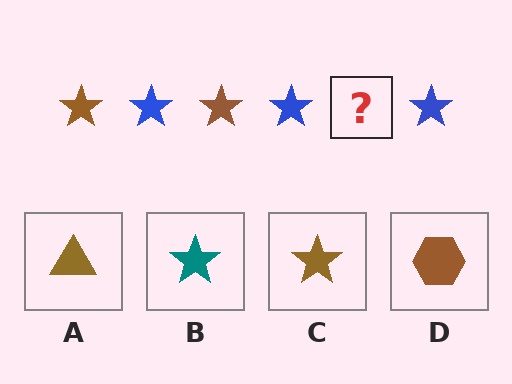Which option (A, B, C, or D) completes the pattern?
C.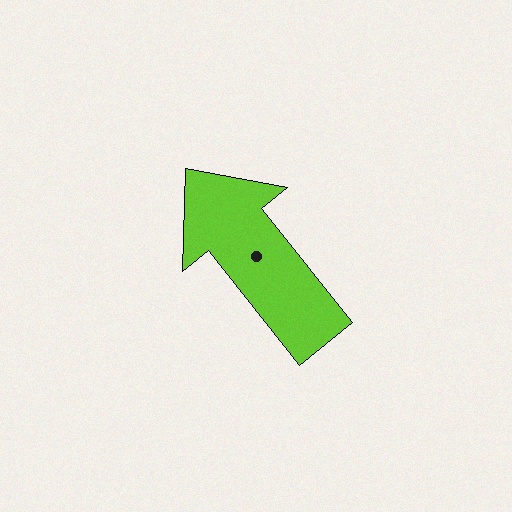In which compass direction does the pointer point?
Northwest.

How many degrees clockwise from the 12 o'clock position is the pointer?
Approximately 321 degrees.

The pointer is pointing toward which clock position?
Roughly 11 o'clock.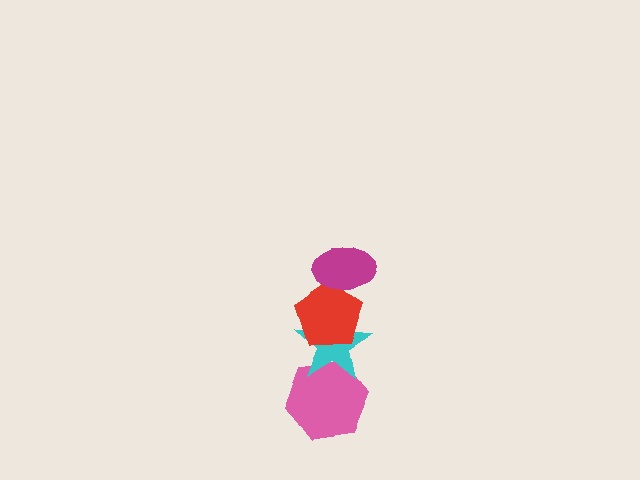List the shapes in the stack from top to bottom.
From top to bottom: the magenta ellipse, the red pentagon, the cyan star, the pink hexagon.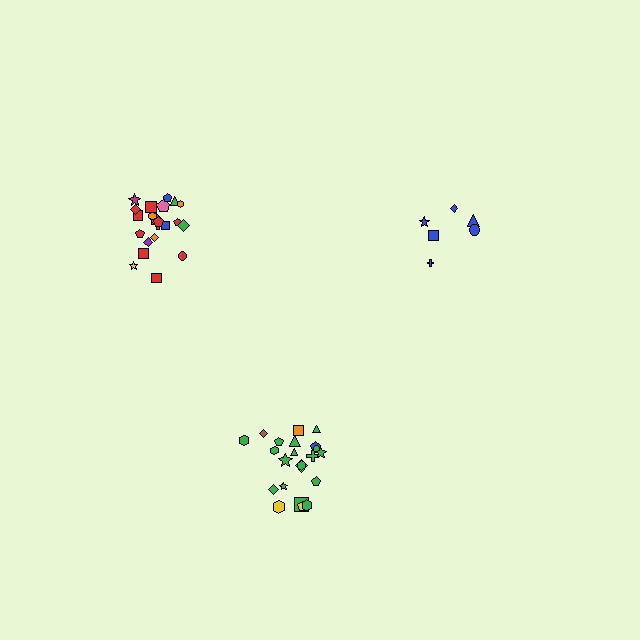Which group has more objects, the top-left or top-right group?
The top-left group.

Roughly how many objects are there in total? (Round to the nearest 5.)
Roughly 50 objects in total.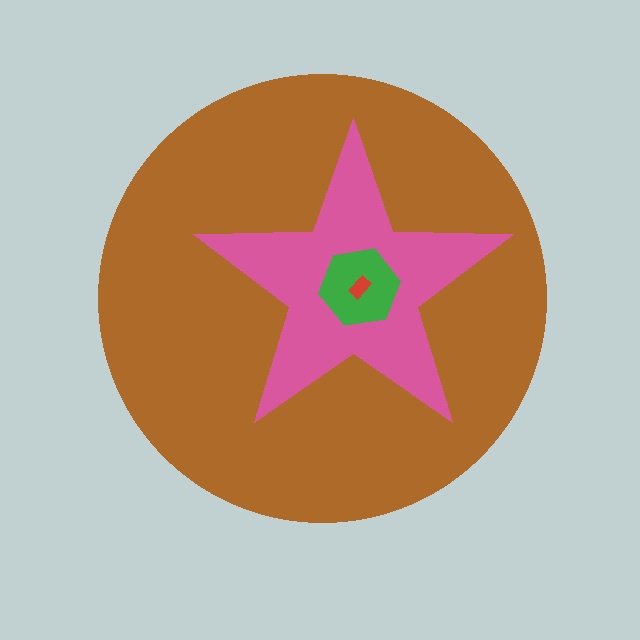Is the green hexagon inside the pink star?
Yes.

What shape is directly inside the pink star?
The green hexagon.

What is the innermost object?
The red rectangle.